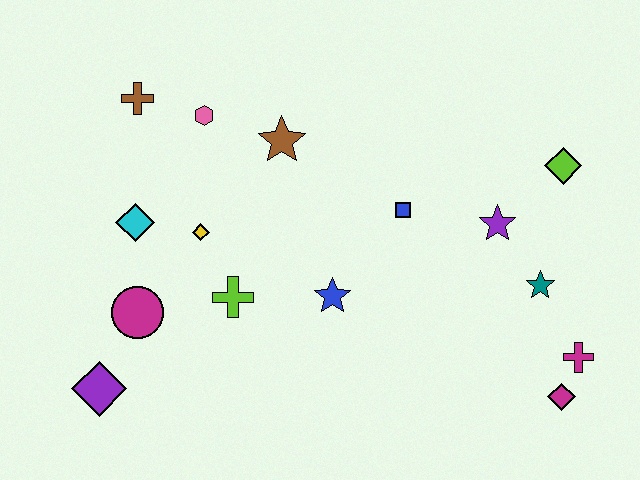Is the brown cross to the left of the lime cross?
Yes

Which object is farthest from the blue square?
The purple diamond is farthest from the blue square.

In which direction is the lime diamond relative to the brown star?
The lime diamond is to the right of the brown star.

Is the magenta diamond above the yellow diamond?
No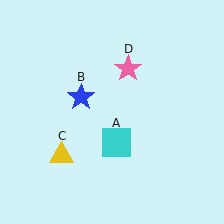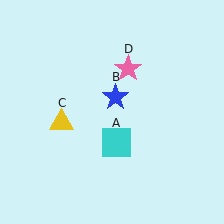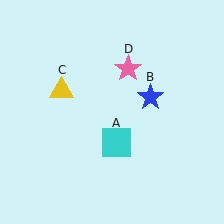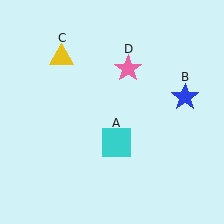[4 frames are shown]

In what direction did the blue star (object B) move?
The blue star (object B) moved right.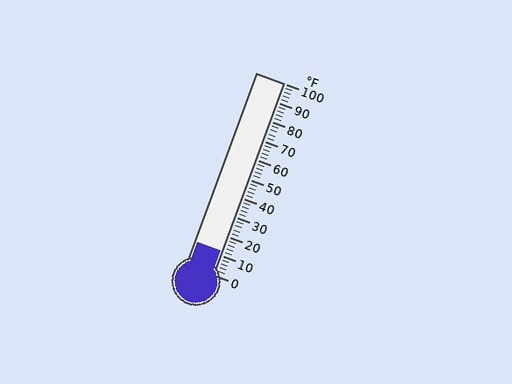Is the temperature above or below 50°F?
The temperature is below 50°F.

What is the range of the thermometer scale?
The thermometer scale ranges from 0°F to 100°F.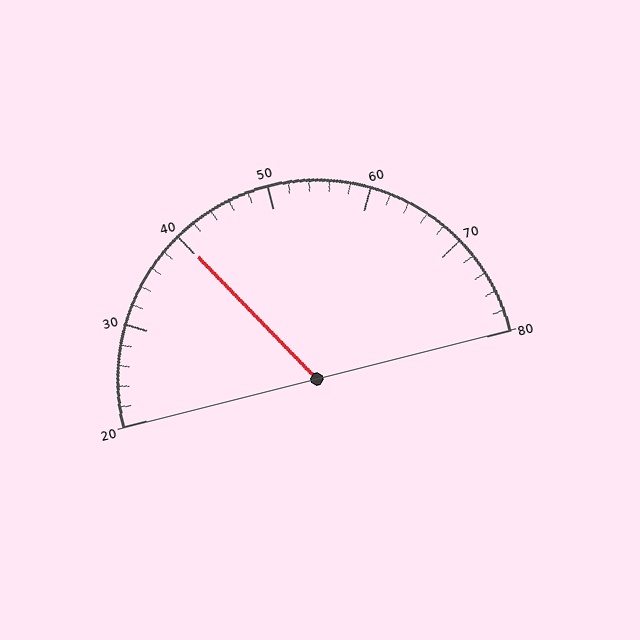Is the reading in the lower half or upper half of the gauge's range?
The reading is in the lower half of the range (20 to 80).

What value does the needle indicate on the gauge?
The needle indicates approximately 40.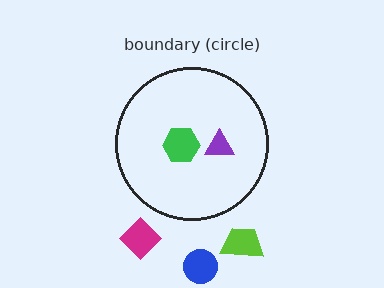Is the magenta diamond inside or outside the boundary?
Outside.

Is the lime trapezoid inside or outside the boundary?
Outside.